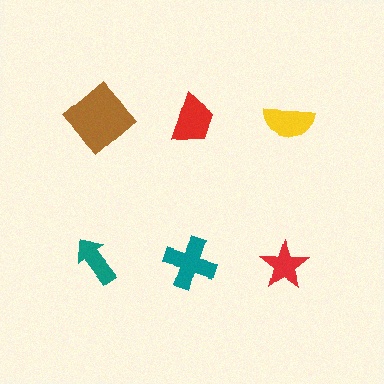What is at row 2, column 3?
A red star.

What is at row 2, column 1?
A teal arrow.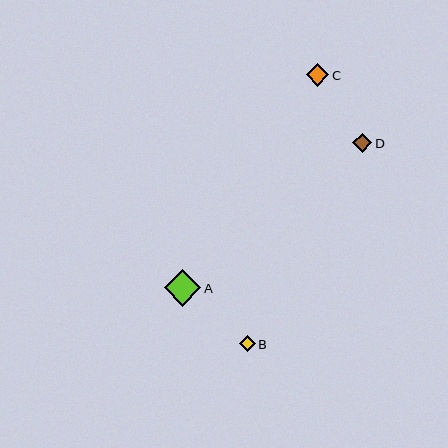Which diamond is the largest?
Diamond A is the largest with a size of approximately 36 pixels.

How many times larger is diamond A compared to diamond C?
Diamond A is approximately 1.6 times the size of diamond C.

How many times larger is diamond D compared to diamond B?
Diamond D is approximately 1.2 times the size of diamond B.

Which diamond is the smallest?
Diamond B is the smallest with a size of approximately 16 pixels.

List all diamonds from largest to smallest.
From largest to smallest: A, C, D, B.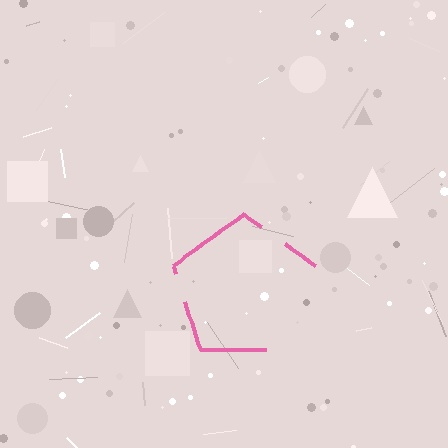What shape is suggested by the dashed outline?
The dashed outline suggests a pentagon.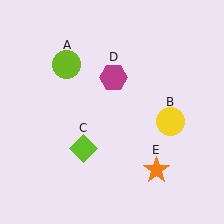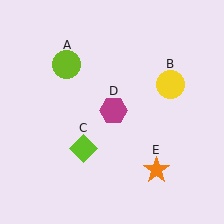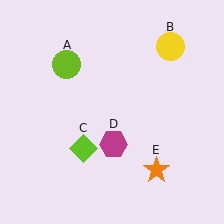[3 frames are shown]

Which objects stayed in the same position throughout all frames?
Lime circle (object A) and lime diamond (object C) and orange star (object E) remained stationary.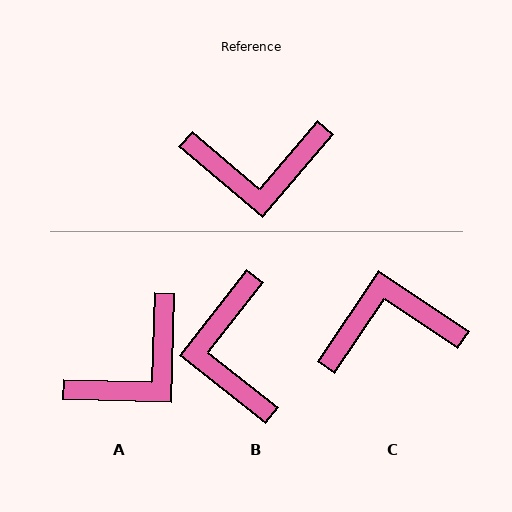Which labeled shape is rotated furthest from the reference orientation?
C, about 174 degrees away.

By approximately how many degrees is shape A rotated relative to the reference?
Approximately 39 degrees counter-clockwise.